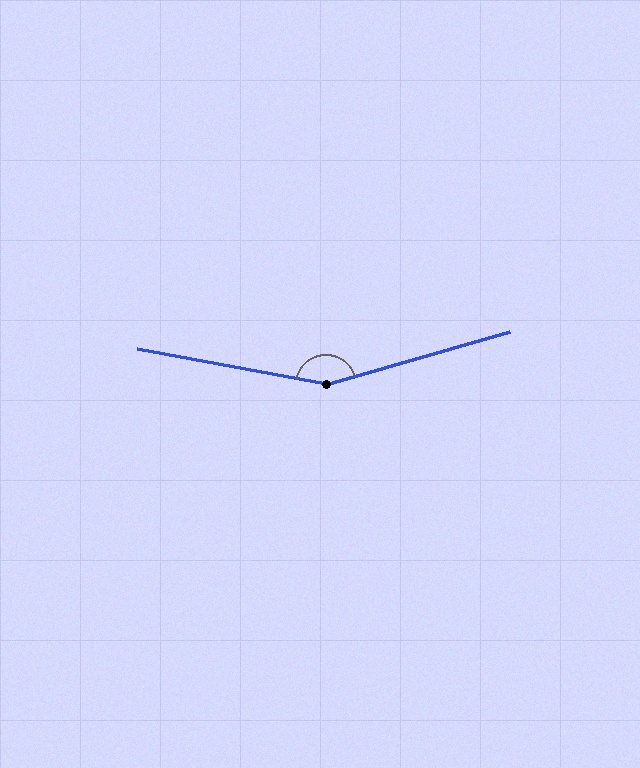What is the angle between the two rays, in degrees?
Approximately 153 degrees.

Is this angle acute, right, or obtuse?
It is obtuse.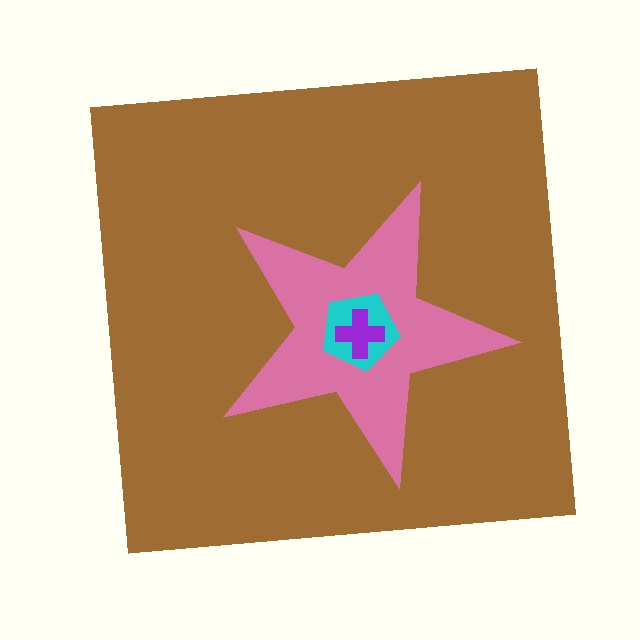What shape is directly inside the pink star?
The cyan pentagon.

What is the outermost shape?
The brown square.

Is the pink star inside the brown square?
Yes.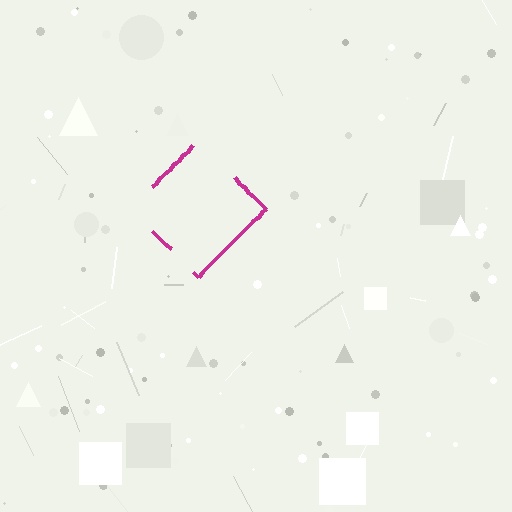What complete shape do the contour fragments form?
The contour fragments form a diamond.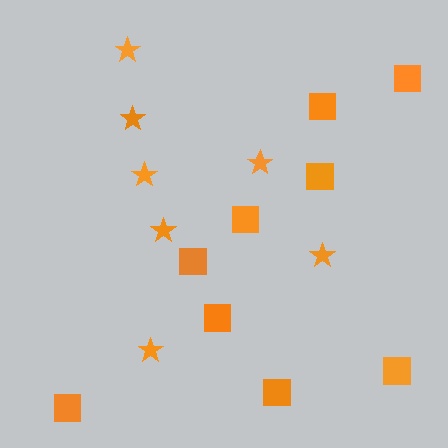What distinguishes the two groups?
There are 2 groups: one group of stars (7) and one group of squares (9).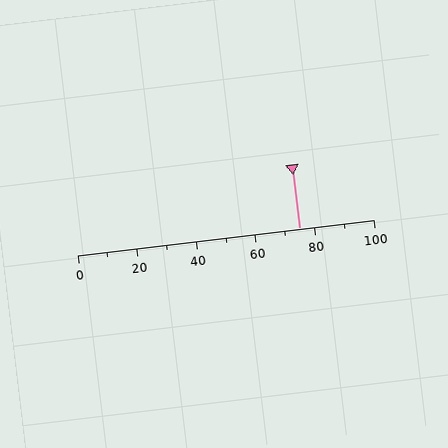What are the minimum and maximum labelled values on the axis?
The axis runs from 0 to 100.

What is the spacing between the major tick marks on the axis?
The major ticks are spaced 20 apart.